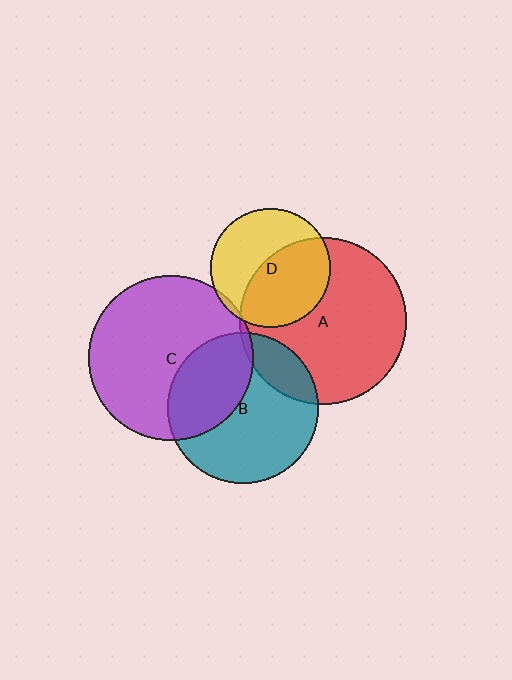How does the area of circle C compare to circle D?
Approximately 1.9 times.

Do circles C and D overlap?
Yes.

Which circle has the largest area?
Circle A (red).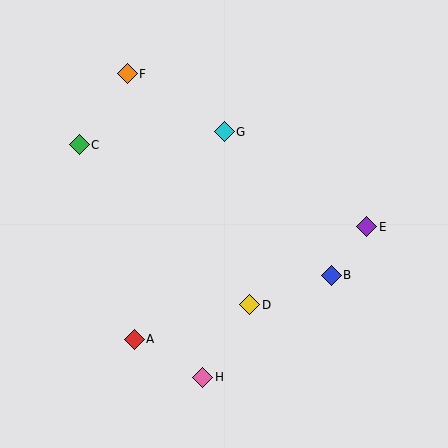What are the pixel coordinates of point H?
Point H is at (203, 377).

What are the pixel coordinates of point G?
Point G is at (224, 132).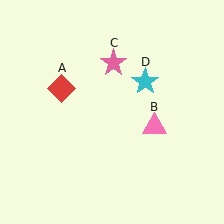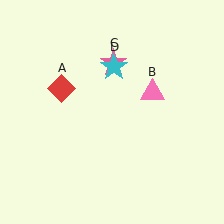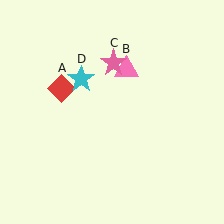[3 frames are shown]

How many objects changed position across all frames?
2 objects changed position: pink triangle (object B), cyan star (object D).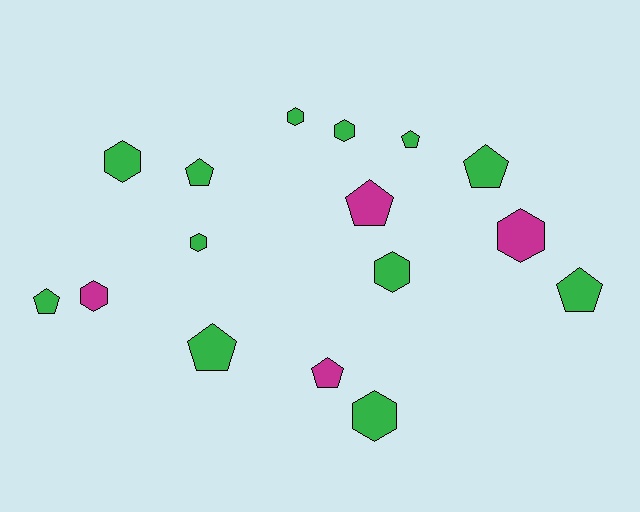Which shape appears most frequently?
Hexagon, with 8 objects.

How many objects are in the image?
There are 16 objects.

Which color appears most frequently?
Green, with 12 objects.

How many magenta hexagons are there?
There are 2 magenta hexagons.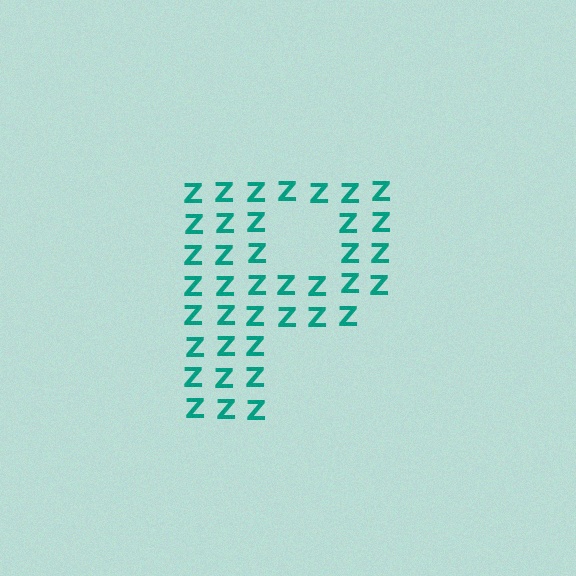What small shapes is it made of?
It is made of small letter Z's.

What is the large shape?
The large shape is the letter P.